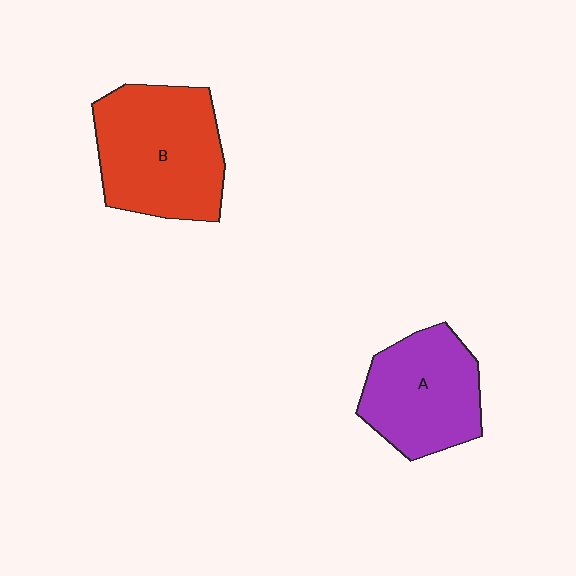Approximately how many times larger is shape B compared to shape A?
Approximately 1.3 times.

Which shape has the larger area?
Shape B (red).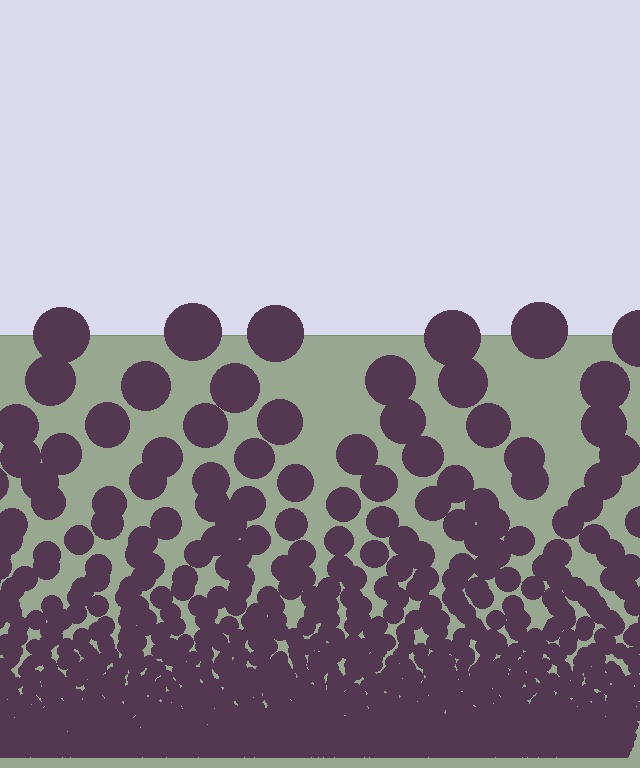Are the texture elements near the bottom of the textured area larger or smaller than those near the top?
Smaller. The gradient is inverted — elements near the bottom are smaller and denser.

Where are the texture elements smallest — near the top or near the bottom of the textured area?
Near the bottom.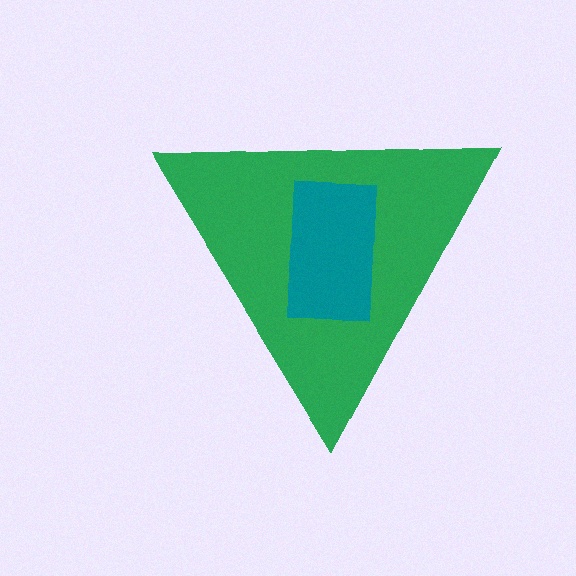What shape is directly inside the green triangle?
The teal rectangle.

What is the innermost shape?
The teal rectangle.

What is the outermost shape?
The green triangle.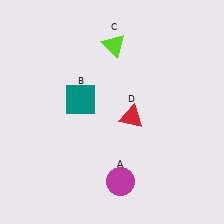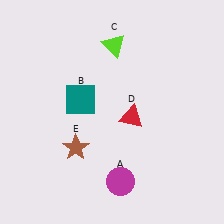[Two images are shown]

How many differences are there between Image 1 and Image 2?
There is 1 difference between the two images.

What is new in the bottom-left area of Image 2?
A brown star (E) was added in the bottom-left area of Image 2.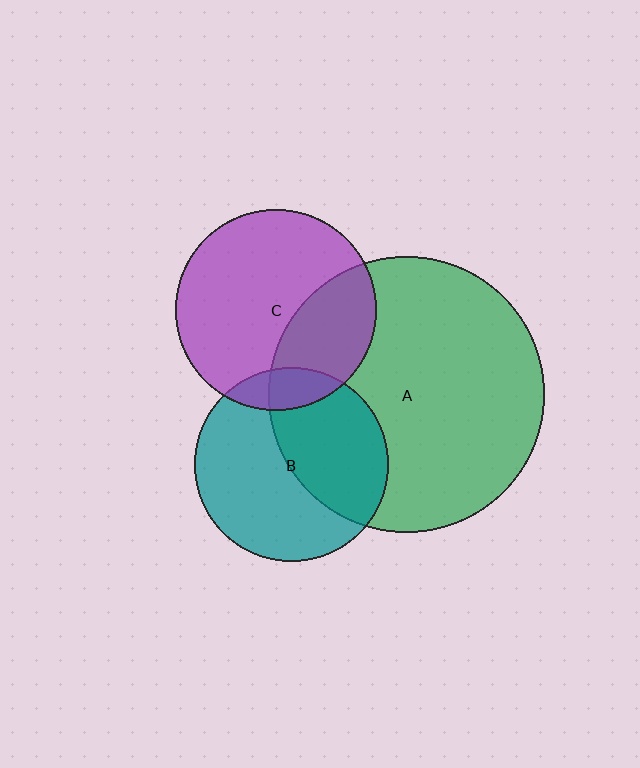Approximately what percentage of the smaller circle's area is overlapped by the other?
Approximately 10%.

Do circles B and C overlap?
Yes.